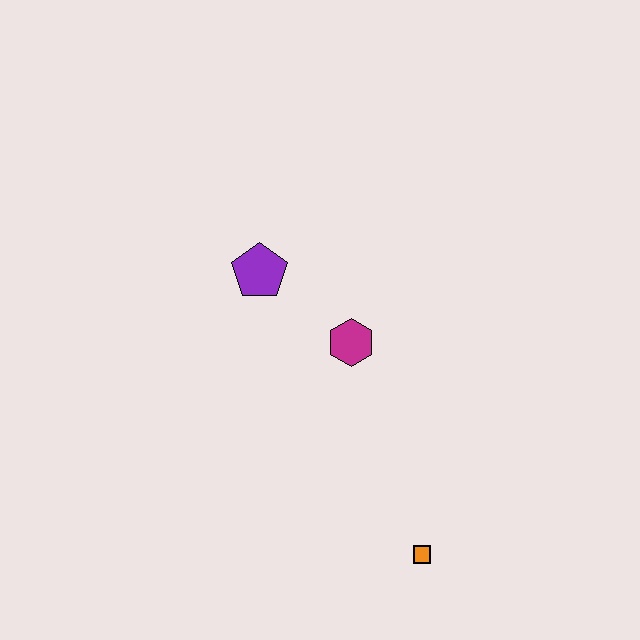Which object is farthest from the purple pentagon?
The orange square is farthest from the purple pentagon.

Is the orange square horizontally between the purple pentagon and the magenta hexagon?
No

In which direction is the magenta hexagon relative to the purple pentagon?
The magenta hexagon is to the right of the purple pentagon.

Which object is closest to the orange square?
The magenta hexagon is closest to the orange square.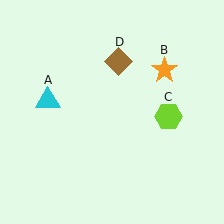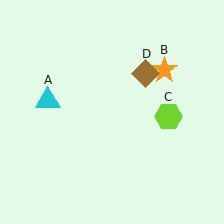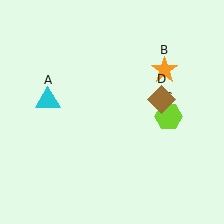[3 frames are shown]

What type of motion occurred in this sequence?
The brown diamond (object D) rotated clockwise around the center of the scene.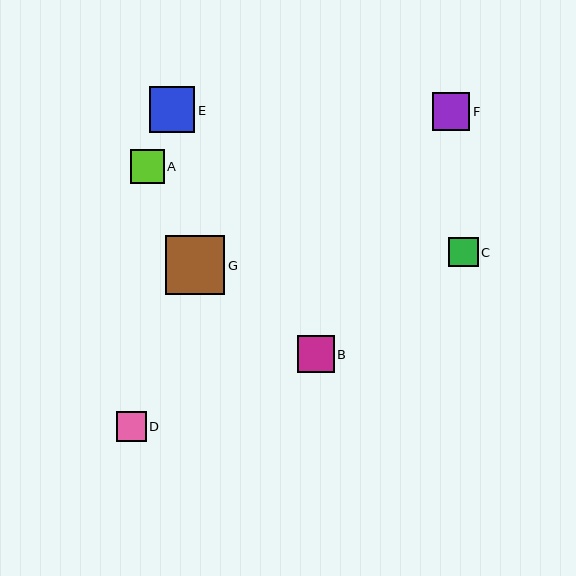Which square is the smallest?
Square C is the smallest with a size of approximately 29 pixels.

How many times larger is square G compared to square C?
Square G is approximately 2.0 times the size of square C.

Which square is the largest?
Square G is the largest with a size of approximately 59 pixels.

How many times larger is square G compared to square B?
Square G is approximately 1.6 times the size of square B.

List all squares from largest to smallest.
From largest to smallest: G, E, F, B, A, D, C.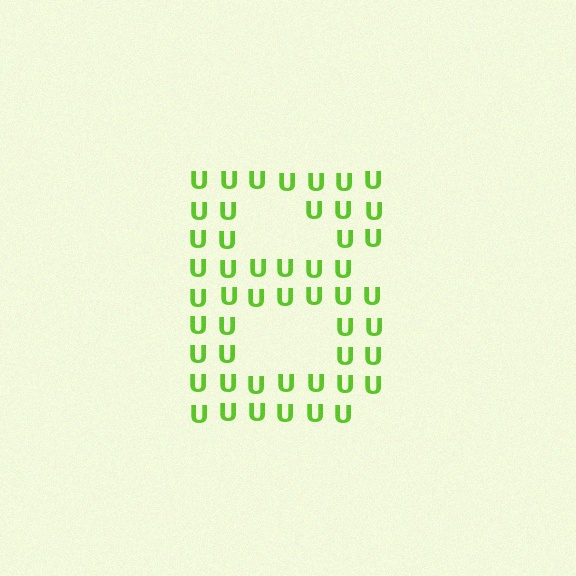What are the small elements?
The small elements are letter U's.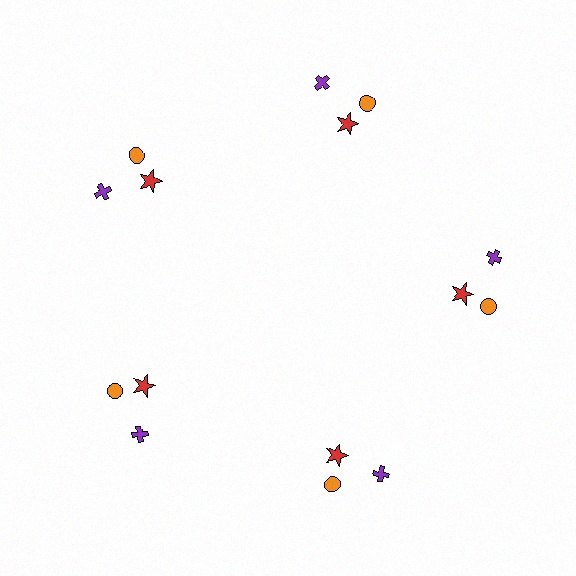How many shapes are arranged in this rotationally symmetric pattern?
There are 15 shapes, arranged in 5 groups of 3.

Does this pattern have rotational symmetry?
Yes, this pattern has 5-fold rotational symmetry. It looks the same after rotating 72 degrees around the center.